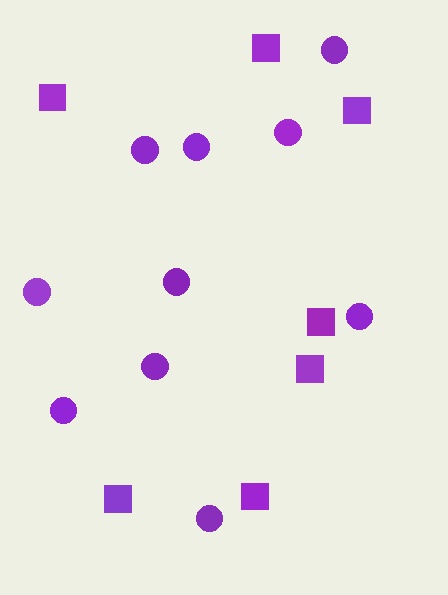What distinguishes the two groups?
There are 2 groups: one group of squares (7) and one group of circles (10).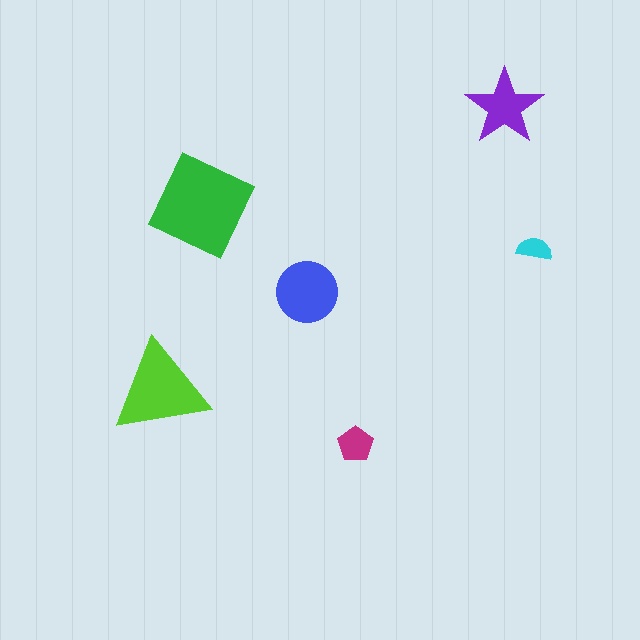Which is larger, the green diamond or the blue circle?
The green diamond.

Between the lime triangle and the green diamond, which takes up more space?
The green diamond.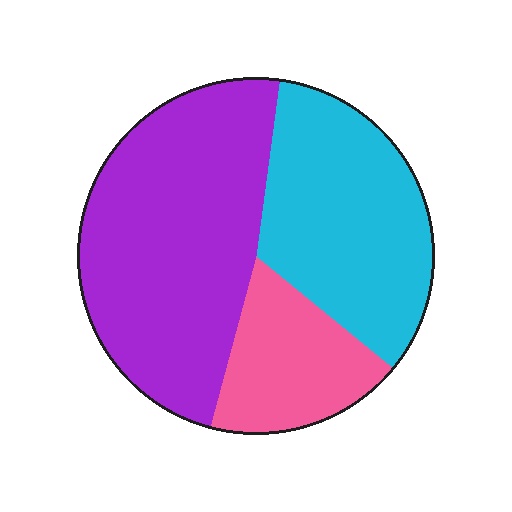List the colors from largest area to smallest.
From largest to smallest: purple, cyan, pink.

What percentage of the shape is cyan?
Cyan covers roughly 35% of the shape.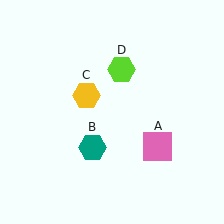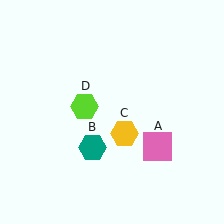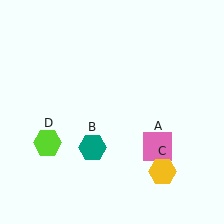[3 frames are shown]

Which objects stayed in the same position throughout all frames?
Pink square (object A) and teal hexagon (object B) remained stationary.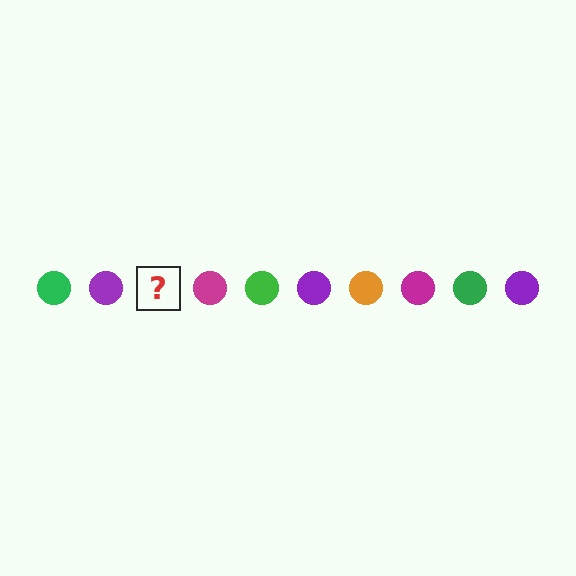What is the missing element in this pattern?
The missing element is an orange circle.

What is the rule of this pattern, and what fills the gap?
The rule is that the pattern cycles through green, purple, orange, magenta circles. The gap should be filled with an orange circle.